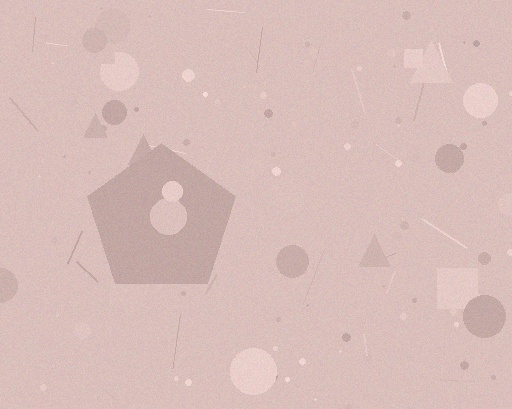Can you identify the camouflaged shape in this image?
The camouflaged shape is a pentagon.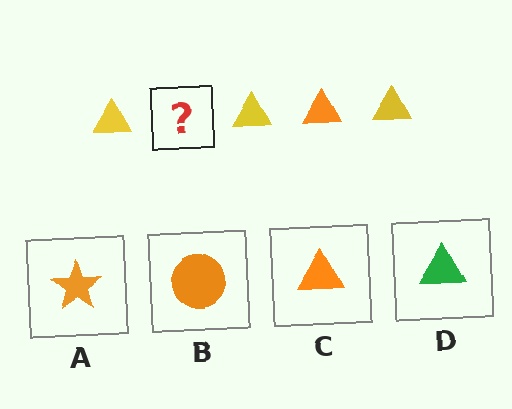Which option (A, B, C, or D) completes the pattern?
C.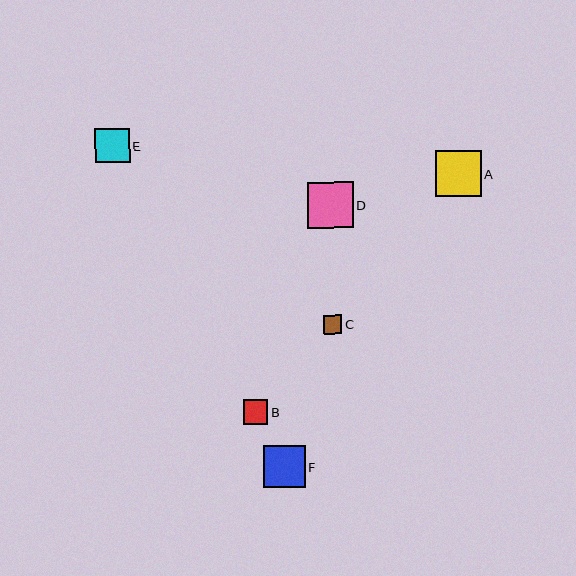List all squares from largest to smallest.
From largest to smallest: D, A, F, E, B, C.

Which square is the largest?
Square D is the largest with a size of approximately 46 pixels.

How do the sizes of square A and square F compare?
Square A and square F are approximately the same size.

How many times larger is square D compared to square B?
Square D is approximately 1.9 times the size of square B.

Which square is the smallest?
Square C is the smallest with a size of approximately 19 pixels.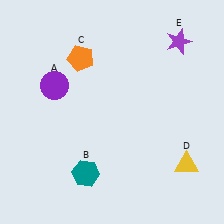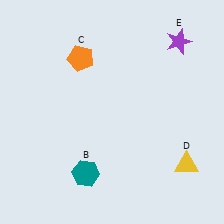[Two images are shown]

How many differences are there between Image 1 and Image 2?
There is 1 difference between the two images.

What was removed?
The purple circle (A) was removed in Image 2.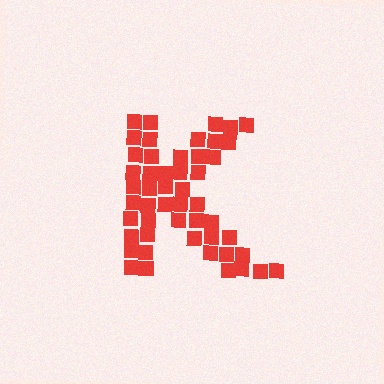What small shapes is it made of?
It is made of small squares.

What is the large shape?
The large shape is the letter K.